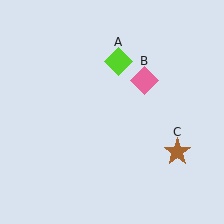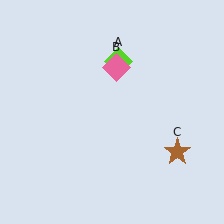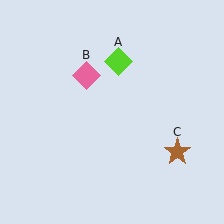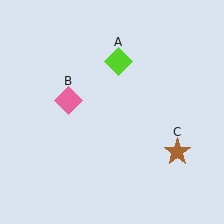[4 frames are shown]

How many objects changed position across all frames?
1 object changed position: pink diamond (object B).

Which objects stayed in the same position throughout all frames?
Lime diamond (object A) and brown star (object C) remained stationary.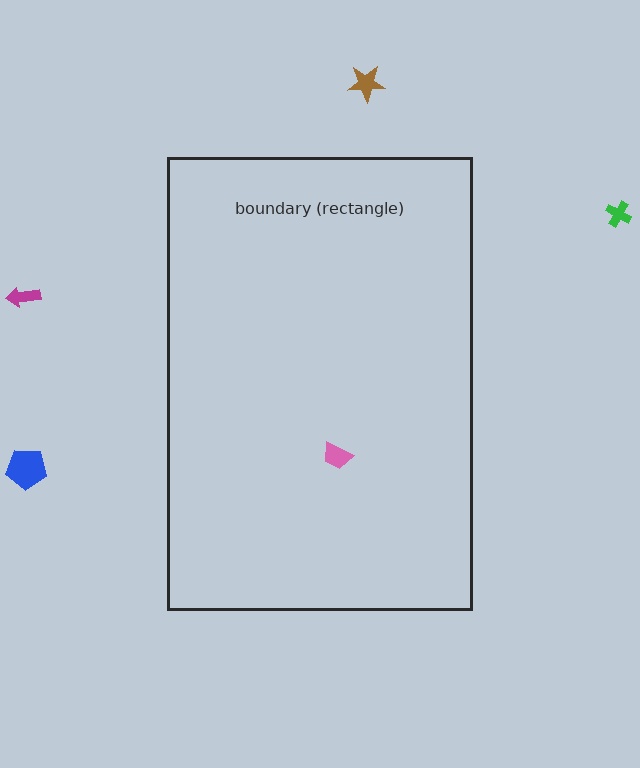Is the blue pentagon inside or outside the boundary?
Outside.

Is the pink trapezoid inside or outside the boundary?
Inside.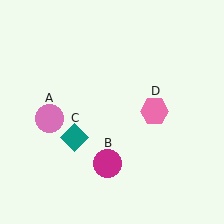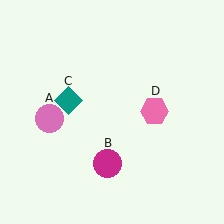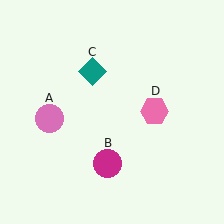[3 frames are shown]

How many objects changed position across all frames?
1 object changed position: teal diamond (object C).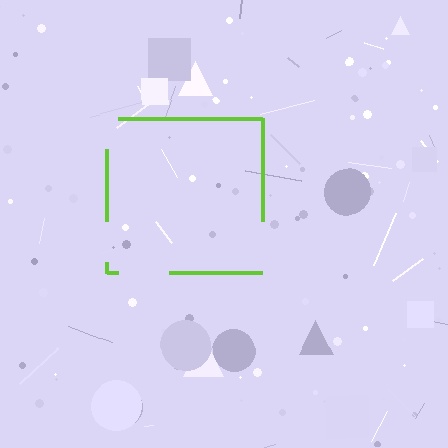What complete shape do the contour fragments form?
The contour fragments form a square.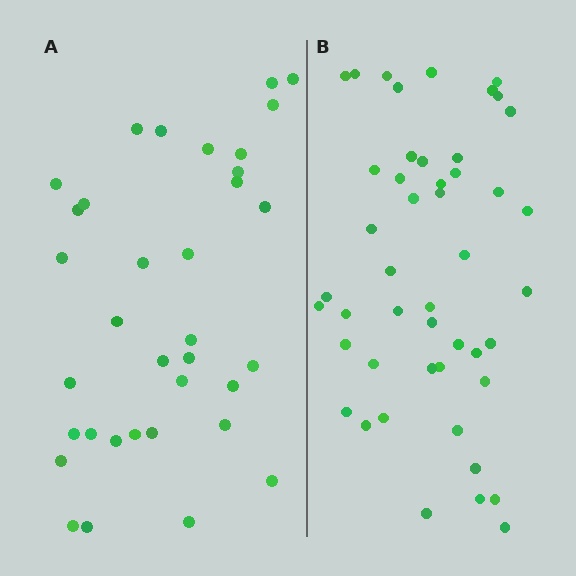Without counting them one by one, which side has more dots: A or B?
Region B (the right region) has more dots.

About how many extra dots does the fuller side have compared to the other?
Region B has roughly 12 or so more dots than region A.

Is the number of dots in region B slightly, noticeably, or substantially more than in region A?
Region B has noticeably more, but not dramatically so. The ratio is roughly 1.3 to 1.